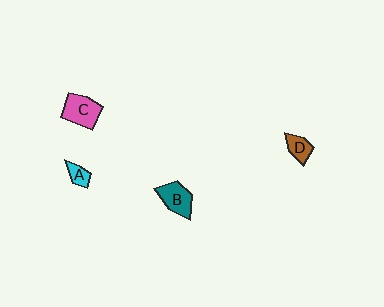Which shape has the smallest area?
Shape A (cyan).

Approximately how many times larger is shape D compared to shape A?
Approximately 1.3 times.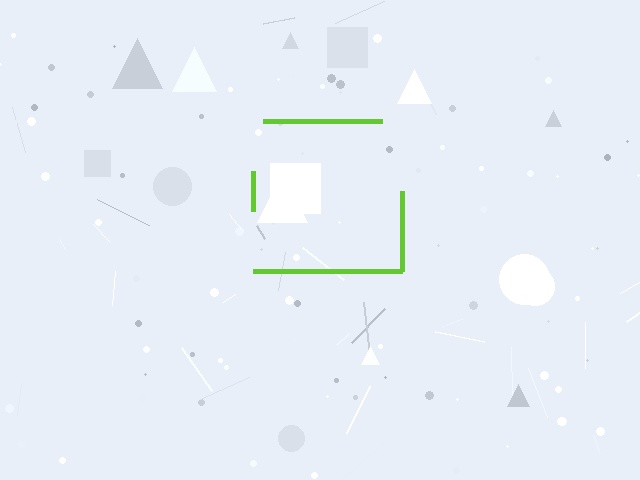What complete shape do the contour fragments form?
The contour fragments form a square.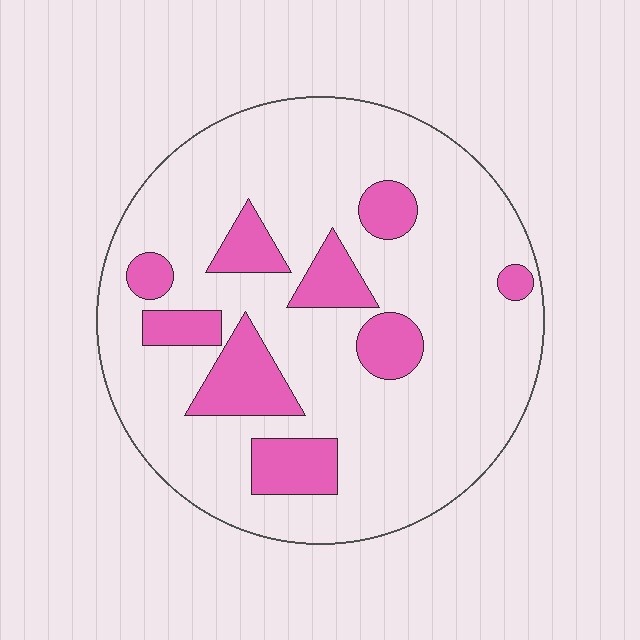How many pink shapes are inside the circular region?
9.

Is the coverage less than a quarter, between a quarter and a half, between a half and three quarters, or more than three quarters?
Less than a quarter.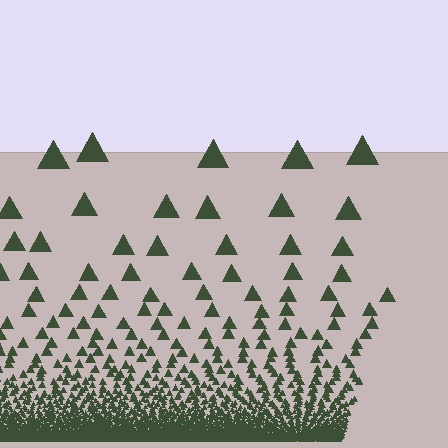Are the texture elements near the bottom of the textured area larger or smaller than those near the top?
Smaller. The gradient is inverted — elements near the bottom are smaller and denser.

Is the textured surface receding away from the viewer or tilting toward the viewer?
The surface appears to tilt toward the viewer. Texture elements get larger and sparser toward the top.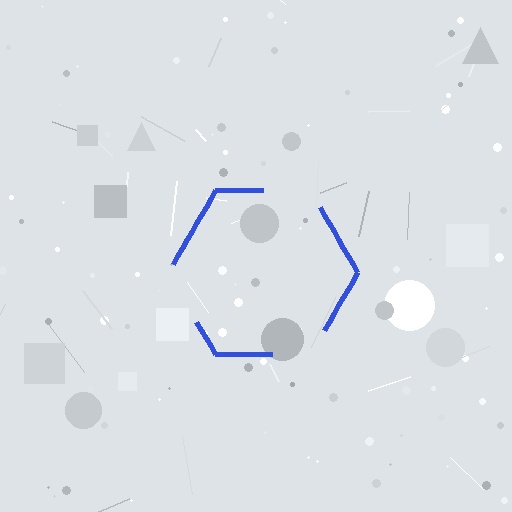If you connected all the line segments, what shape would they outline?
They would outline a hexagon.